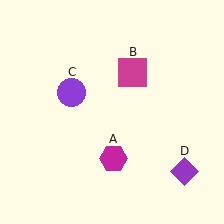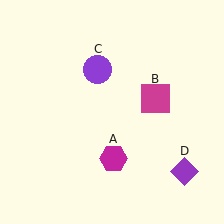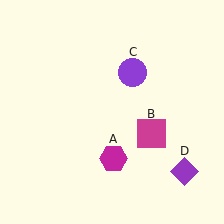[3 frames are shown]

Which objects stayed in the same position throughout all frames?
Magenta hexagon (object A) and purple diamond (object D) remained stationary.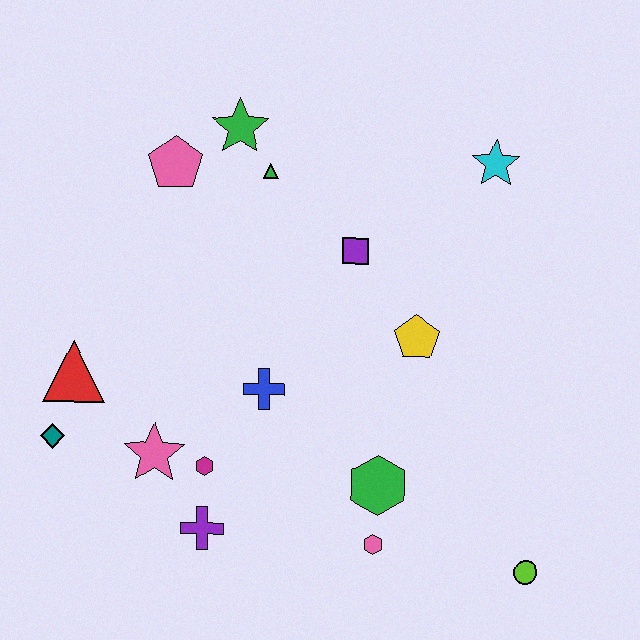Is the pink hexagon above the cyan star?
No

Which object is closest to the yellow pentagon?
The purple square is closest to the yellow pentagon.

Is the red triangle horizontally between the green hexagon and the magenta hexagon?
No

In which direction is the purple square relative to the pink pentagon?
The purple square is to the right of the pink pentagon.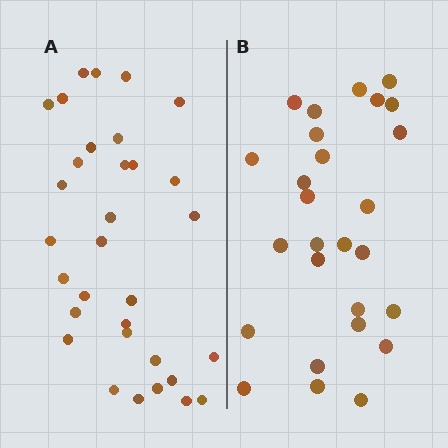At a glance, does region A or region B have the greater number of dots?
Region A (the left region) has more dots.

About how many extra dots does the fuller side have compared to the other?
Region A has about 5 more dots than region B.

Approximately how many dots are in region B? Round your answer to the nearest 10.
About 30 dots. (The exact count is 27, which rounds to 30.)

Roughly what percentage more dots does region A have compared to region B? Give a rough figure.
About 20% more.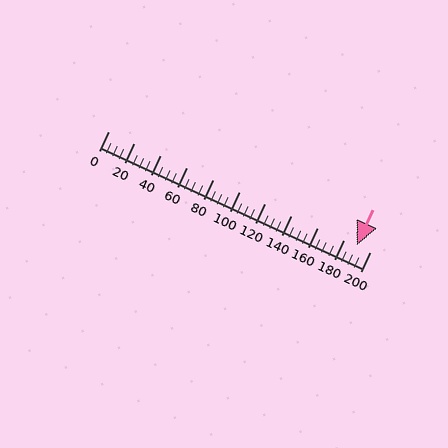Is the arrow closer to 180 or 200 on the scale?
The arrow is closer to 200.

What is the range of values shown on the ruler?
The ruler shows values from 0 to 200.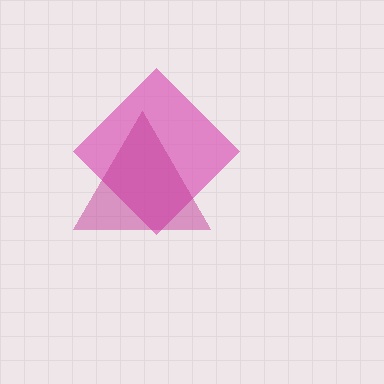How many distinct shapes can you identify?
There are 2 distinct shapes: a pink diamond, a magenta triangle.